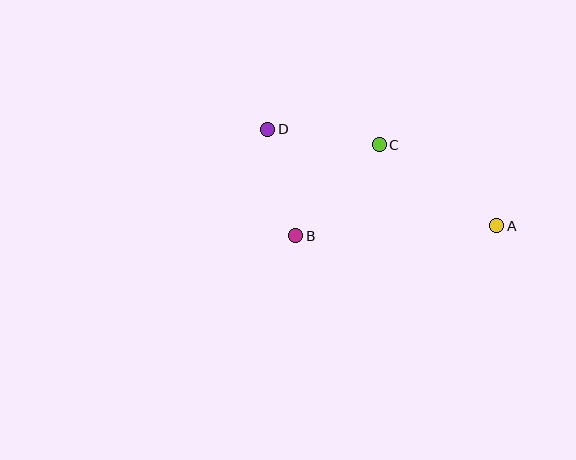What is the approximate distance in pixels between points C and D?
The distance between C and D is approximately 112 pixels.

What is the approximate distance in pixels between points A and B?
The distance between A and B is approximately 201 pixels.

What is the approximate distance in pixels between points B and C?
The distance between B and C is approximately 124 pixels.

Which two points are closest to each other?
Points B and D are closest to each other.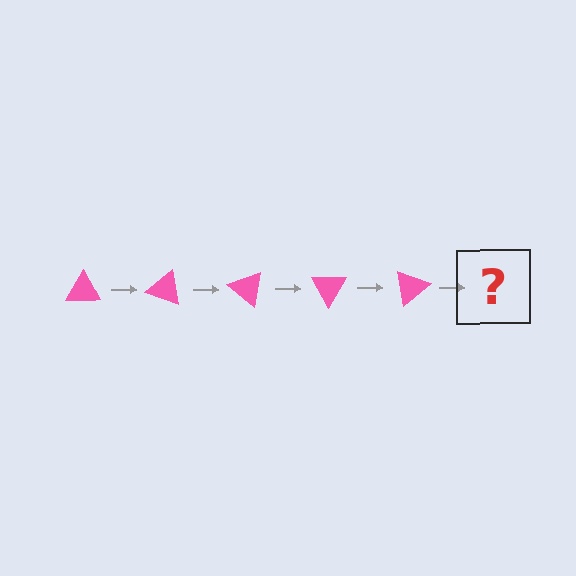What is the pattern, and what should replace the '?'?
The pattern is that the triangle rotates 20 degrees each step. The '?' should be a pink triangle rotated 100 degrees.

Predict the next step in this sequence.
The next step is a pink triangle rotated 100 degrees.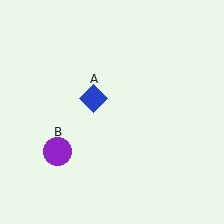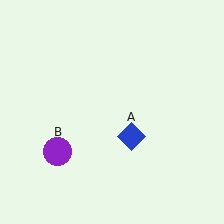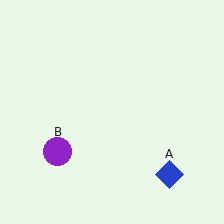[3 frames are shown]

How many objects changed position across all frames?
1 object changed position: blue diamond (object A).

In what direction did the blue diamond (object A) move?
The blue diamond (object A) moved down and to the right.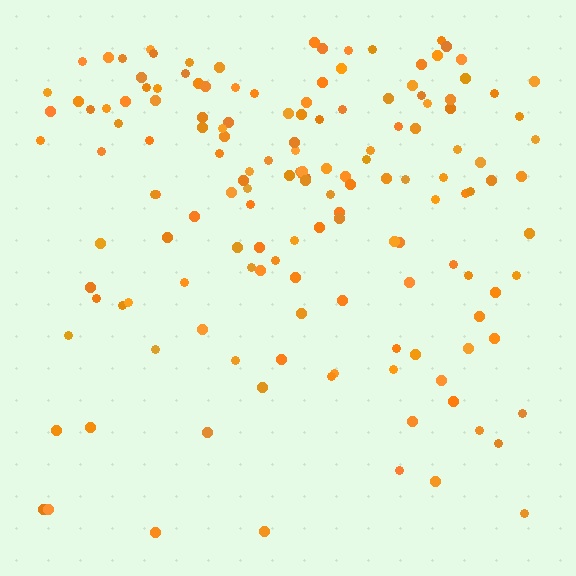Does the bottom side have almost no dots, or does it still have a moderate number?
Still a moderate number, just noticeably fewer than the top.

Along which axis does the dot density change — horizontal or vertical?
Vertical.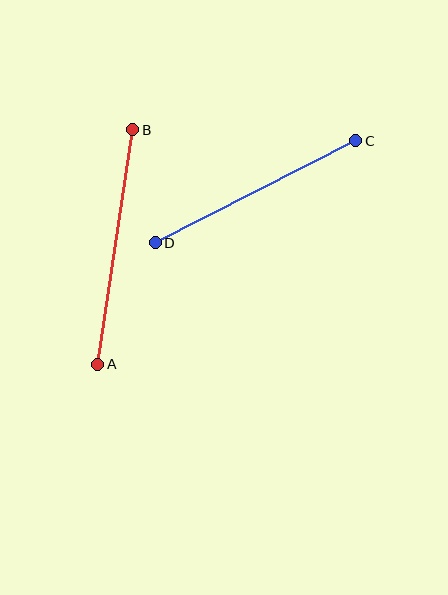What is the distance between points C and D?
The distance is approximately 225 pixels.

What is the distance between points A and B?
The distance is approximately 237 pixels.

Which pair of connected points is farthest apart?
Points A and B are farthest apart.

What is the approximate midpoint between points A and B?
The midpoint is at approximately (115, 247) pixels.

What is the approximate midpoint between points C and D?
The midpoint is at approximately (255, 192) pixels.